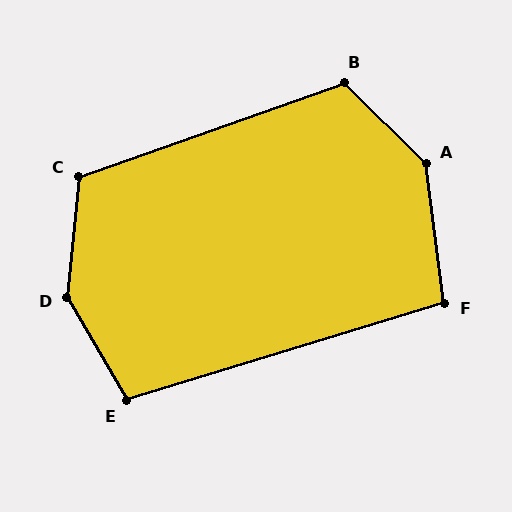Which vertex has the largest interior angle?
D, at approximately 144 degrees.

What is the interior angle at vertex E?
Approximately 103 degrees (obtuse).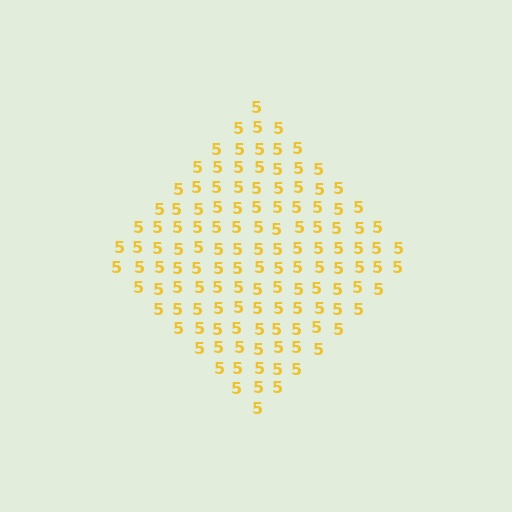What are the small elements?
The small elements are digit 5's.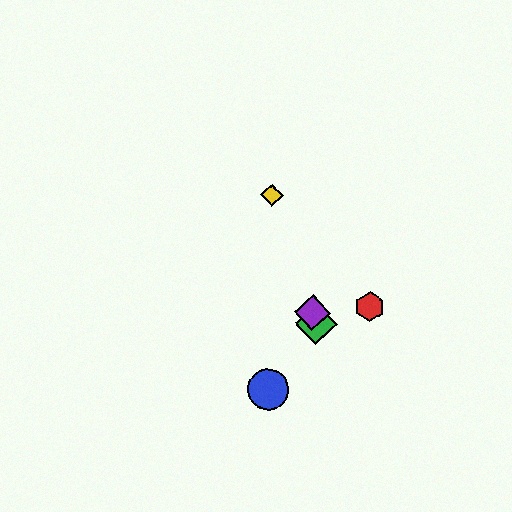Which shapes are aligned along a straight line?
The green diamond, the yellow diamond, the purple diamond are aligned along a straight line.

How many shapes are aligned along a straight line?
3 shapes (the green diamond, the yellow diamond, the purple diamond) are aligned along a straight line.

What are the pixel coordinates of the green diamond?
The green diamond is at (316, 324).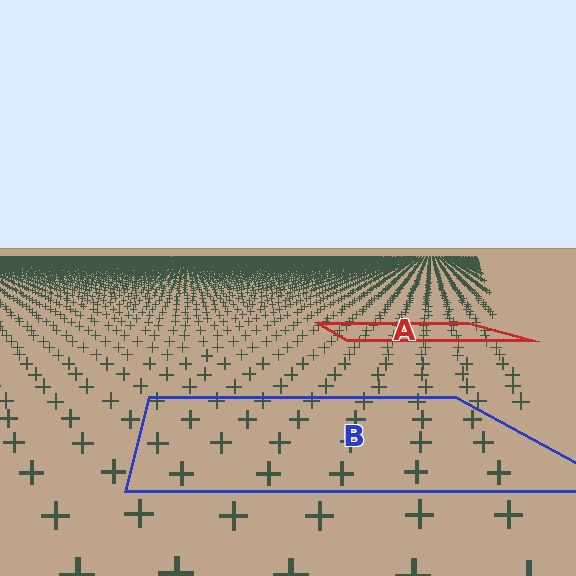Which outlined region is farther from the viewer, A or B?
Region A is farther from the viewer — the texture elements inside it appear smaller and more densely packed.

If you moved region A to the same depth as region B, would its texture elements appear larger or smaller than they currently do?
They would appear larger. At a closer depth, the same texture elements are projected at a bigger on-screen size.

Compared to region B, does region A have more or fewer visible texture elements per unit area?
Region A has more texture elements per unit area — they are packed more densely because it is farther away.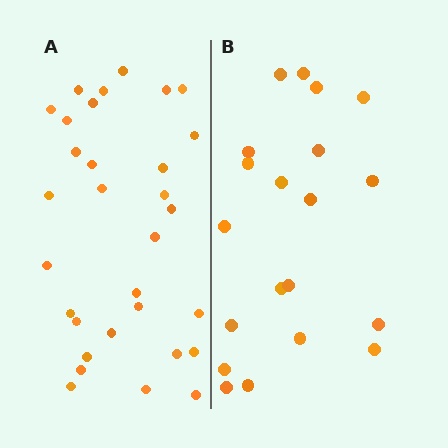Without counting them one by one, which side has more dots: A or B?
Region A (the left region) has more dots.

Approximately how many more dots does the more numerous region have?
Region A has roughly 12 or so more dots than region B.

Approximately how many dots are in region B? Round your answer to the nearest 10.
About 20 dots.